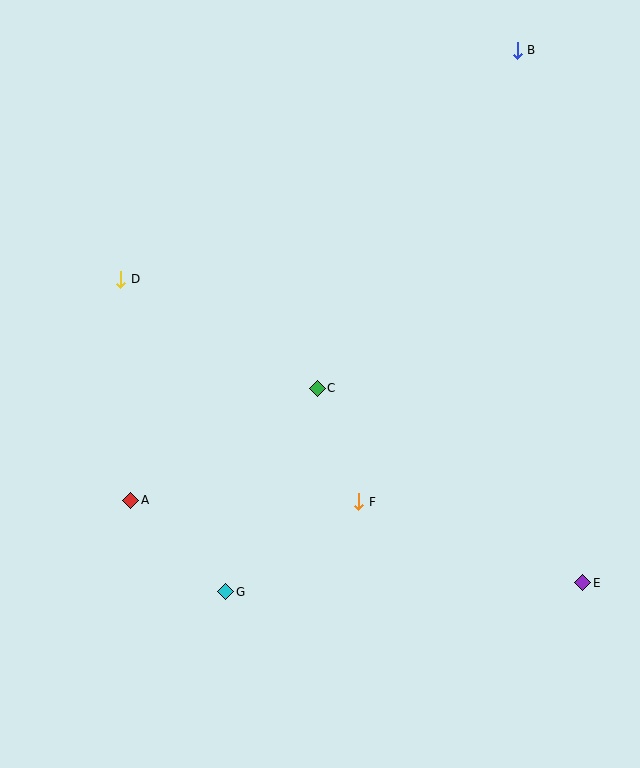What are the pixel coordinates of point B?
Point B is at (517, 50).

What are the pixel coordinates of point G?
Point G is at (226, 592).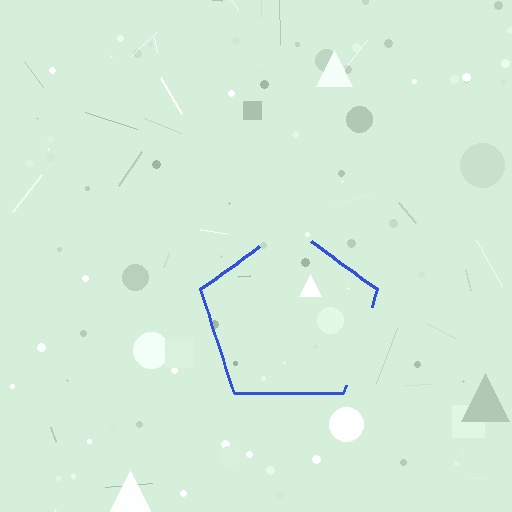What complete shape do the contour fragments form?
The contour fragments form a pentagon.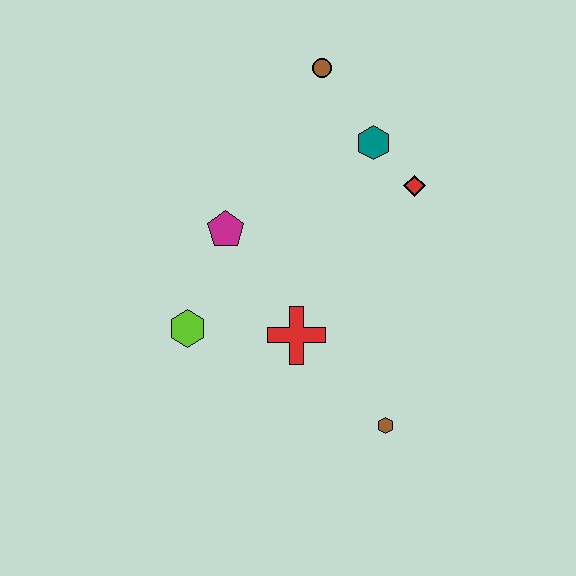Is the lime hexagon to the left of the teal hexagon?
Yes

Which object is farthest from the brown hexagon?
The brown circle is farthest from the brown hexagon.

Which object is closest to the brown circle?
The teal hexagon is closest to the brown circle.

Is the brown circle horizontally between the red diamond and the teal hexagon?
No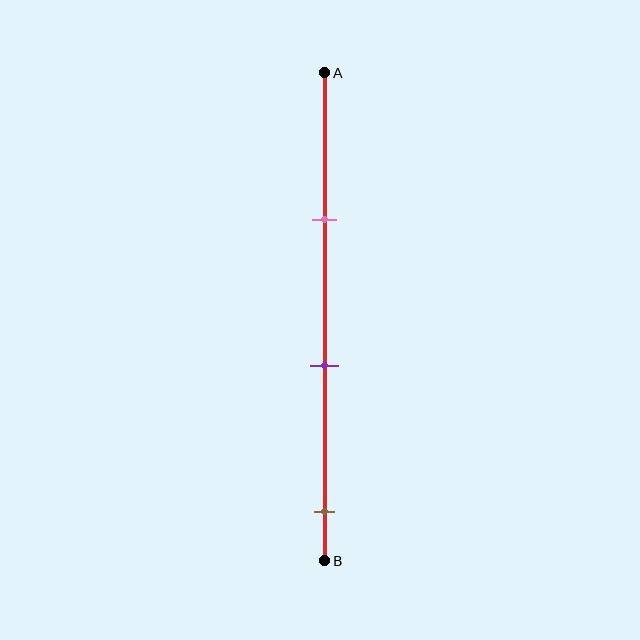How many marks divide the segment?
There are 3 marks dividing the segment.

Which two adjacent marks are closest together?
The pink and purple marks are the closest adjacent pair.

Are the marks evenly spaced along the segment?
Yes, the marks are approximately evenly spaced.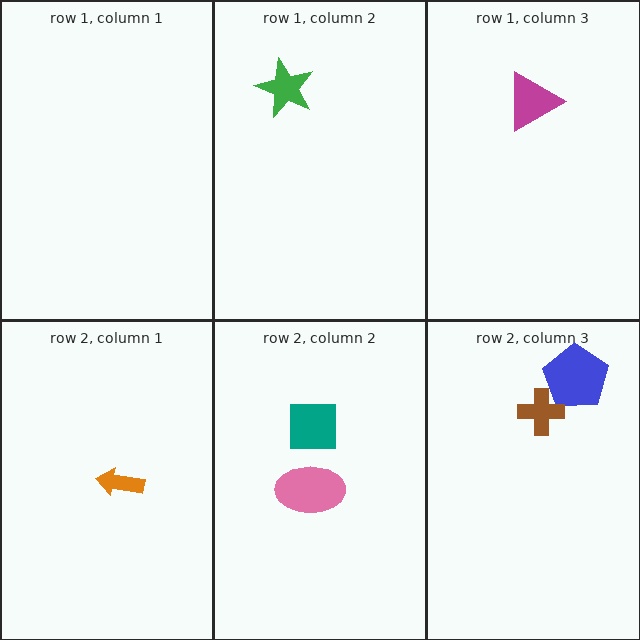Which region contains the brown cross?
The row 2, column 3 region.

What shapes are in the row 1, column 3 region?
The magenta triangle.